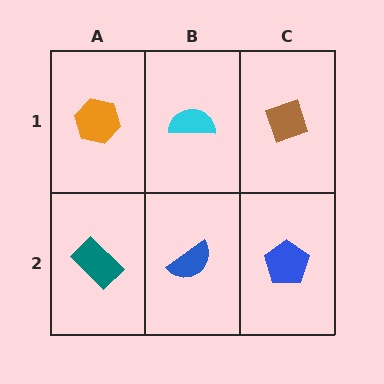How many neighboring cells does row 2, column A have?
2.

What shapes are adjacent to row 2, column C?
A brown diamond (row 1, column C), a blue semicircle (row 2, column B).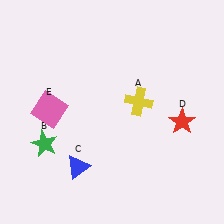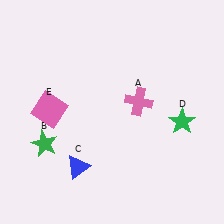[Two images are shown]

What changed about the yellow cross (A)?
In Image 1, A is yellow. In Image 2, it changed to pink.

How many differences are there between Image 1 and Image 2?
There are 2 differences between the two images.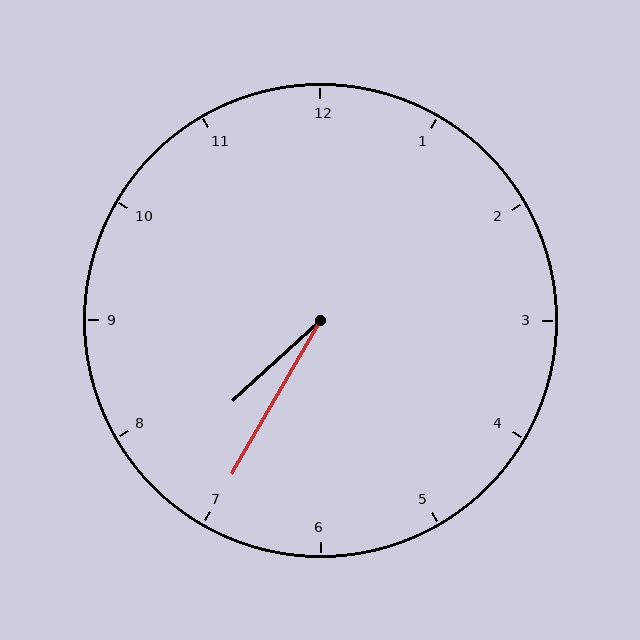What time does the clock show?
7:35.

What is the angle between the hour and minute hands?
Approximately 18 degrees.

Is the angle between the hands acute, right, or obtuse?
It is acute.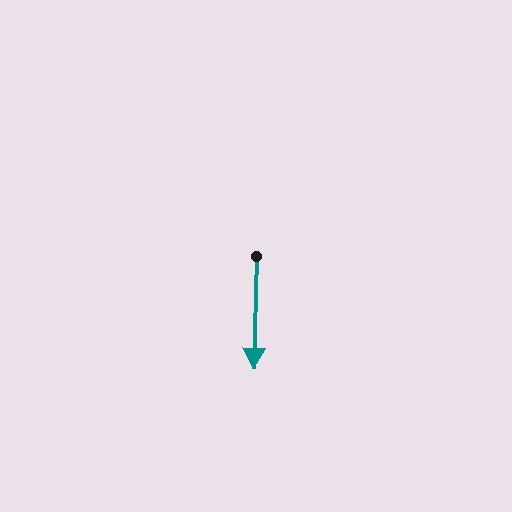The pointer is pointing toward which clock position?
Roughly 6 o'clock.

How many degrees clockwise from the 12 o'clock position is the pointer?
Approximately 181 degrees.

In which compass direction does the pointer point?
South.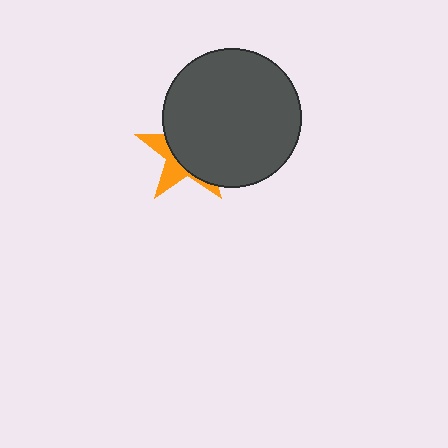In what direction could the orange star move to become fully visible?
The orange star could move toward the lower-left. That would shift it out from behind the dark gray circle entirely.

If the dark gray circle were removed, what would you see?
You would see the complete orange star.